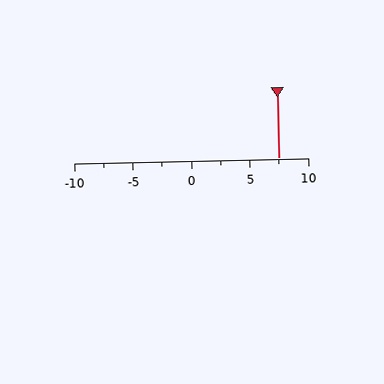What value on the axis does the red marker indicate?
The marker indicates approximately 7.5.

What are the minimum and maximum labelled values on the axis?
The axis runs from -10 to 10.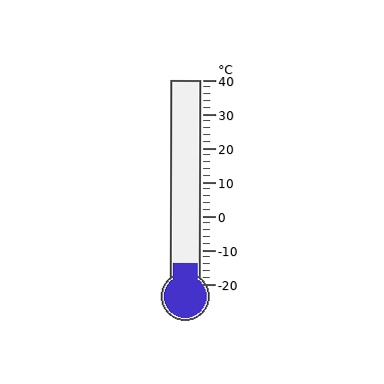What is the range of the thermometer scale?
The thermometer scale ranges from -20°C to 40°C.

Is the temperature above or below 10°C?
The temperature is below 10°C.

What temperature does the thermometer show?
The thermometer shows approximately -14°C.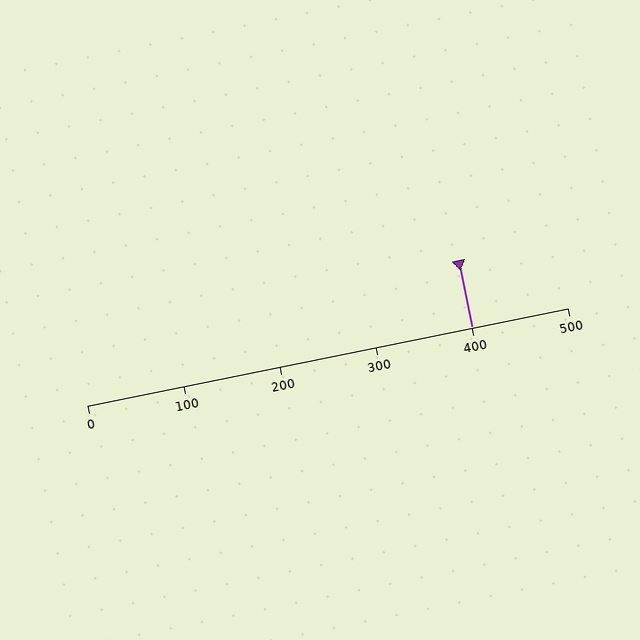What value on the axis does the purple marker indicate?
The marker indicates approximately 400.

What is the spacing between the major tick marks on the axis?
The major ticks are spaced 100 apart.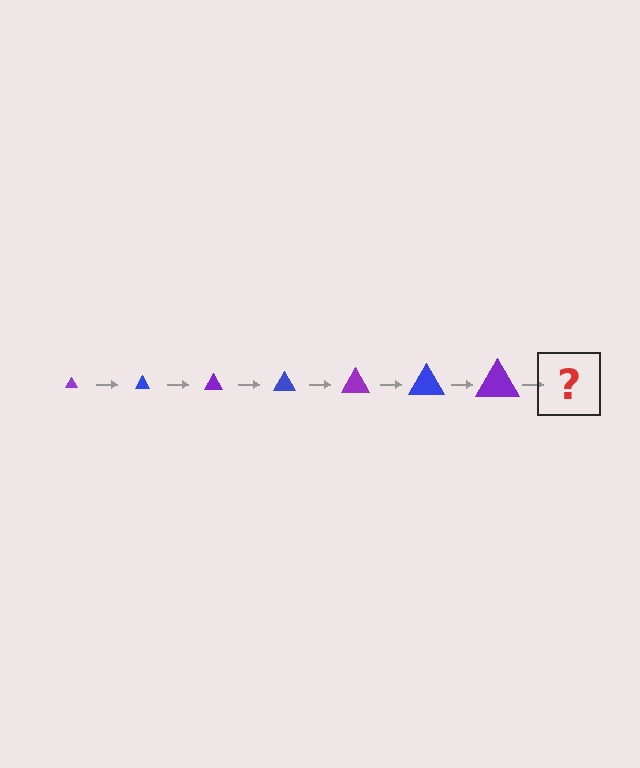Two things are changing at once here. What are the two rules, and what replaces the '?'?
The two rules are that the triangle grows larger each step and the color cycles through purple and blue. The '?' should be a blue triangle, larger than the previous one.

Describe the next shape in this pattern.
It should be a blue triangle, larger than the previous one.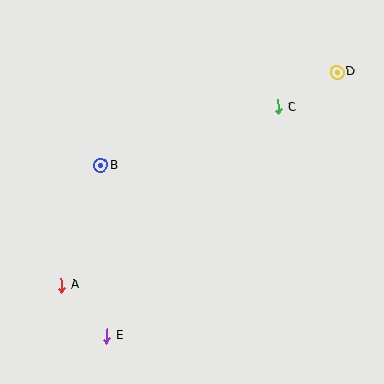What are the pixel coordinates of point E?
Point E is at (107, 336).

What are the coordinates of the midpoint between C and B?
The midpoint between C and B is at (190, 136).